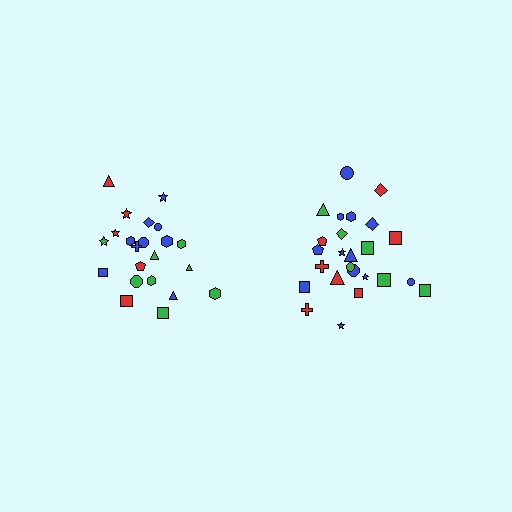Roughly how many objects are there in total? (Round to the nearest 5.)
Roughly 45 objects in total.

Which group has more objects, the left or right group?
The right group.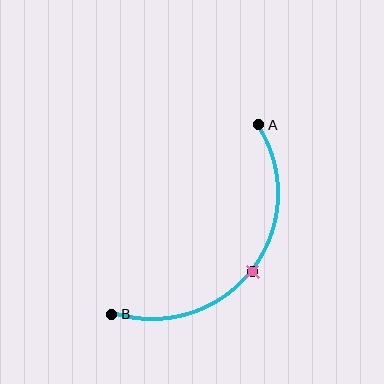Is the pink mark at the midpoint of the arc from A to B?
Yes. The pink mark lies on the arc at equal arc-length from both A and B — it is the arc midpoint.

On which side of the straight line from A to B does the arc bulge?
The arc bulges below and to the right of the straight line connecting A and B.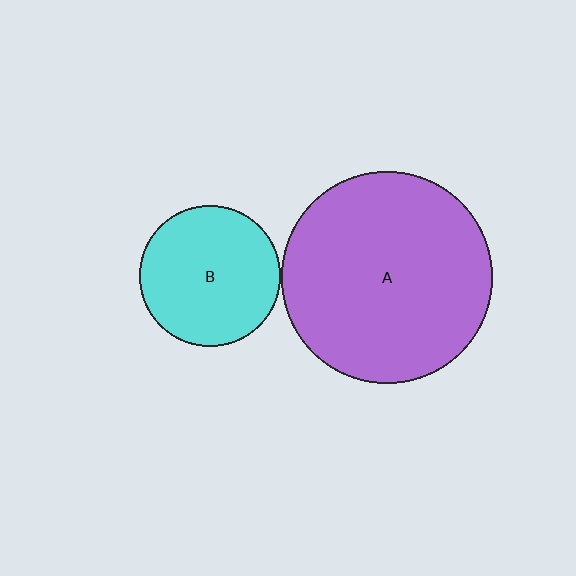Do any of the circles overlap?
No, none of the circles overlap.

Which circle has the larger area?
Circle A (purple).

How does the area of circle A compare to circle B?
Approximately 2.3 times.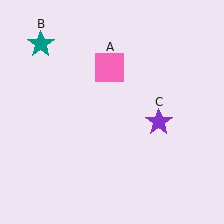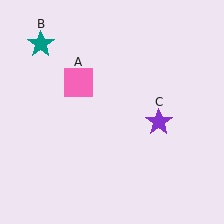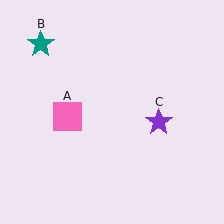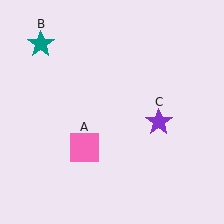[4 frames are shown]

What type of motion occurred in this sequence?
The pink square (object A) rotated counterclockwise around the center of the scene.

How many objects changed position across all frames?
1 object changed position: pink square (object A).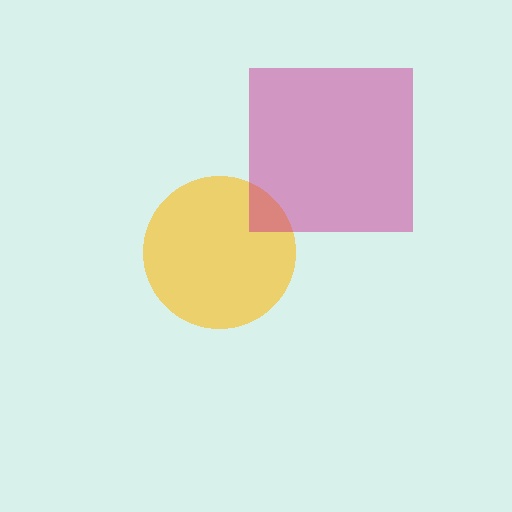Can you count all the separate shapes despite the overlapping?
Yes, there are 2 separate shapes.